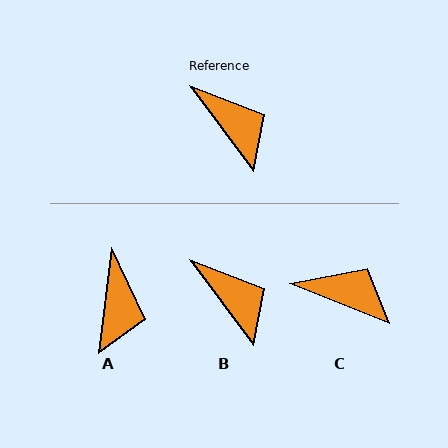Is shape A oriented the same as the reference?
No, it is off by about 44 degrees.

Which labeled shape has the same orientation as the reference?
B.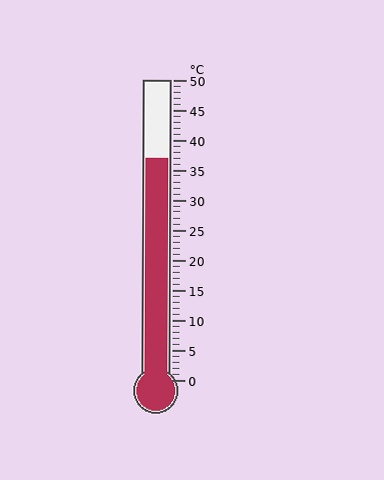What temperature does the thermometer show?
The thermometer shows approximately 37°C.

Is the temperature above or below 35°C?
The temperature is above 35°C.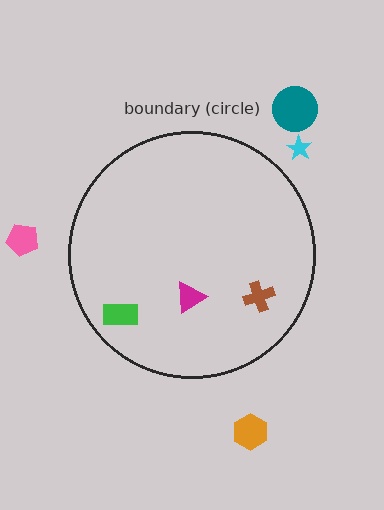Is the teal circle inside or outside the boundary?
Outside.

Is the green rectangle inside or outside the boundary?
Inside.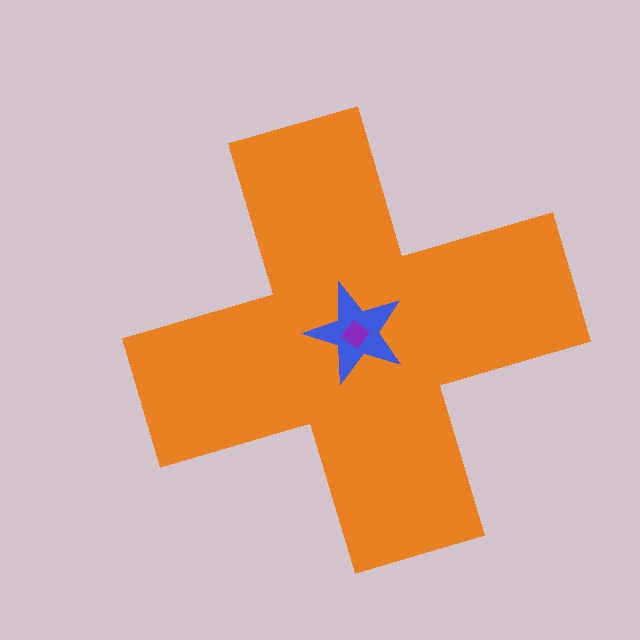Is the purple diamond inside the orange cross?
Yes.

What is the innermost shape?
The purple diamond.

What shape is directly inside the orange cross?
The blue star.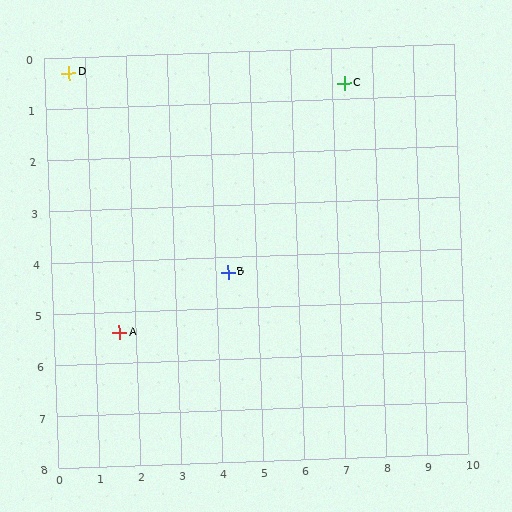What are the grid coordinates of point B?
Point B is at approximately (4.3, 4.3).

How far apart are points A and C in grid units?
Points A and C are about 7.4 grid units apart.